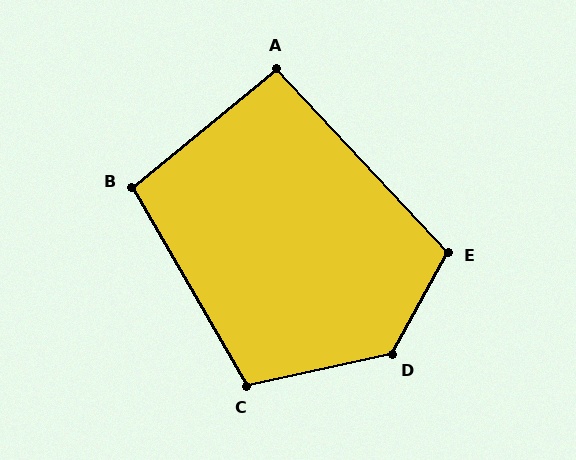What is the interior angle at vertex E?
Approximately 108 degrees (obtuse).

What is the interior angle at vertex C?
Approximately 107 degrees (obtuse).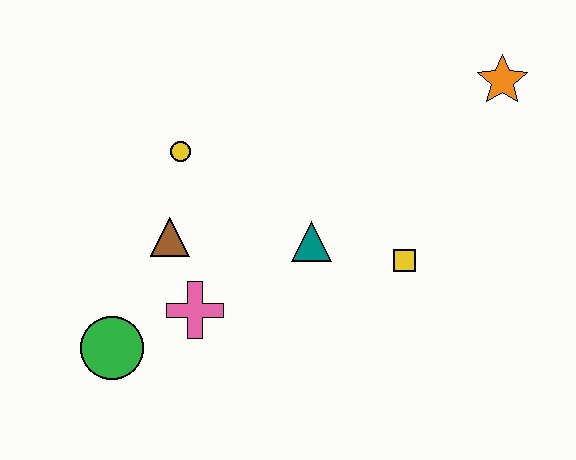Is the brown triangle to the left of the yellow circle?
Yes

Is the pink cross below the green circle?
No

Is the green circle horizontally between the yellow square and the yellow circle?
No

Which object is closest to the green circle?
The pink cross is closest to the green circle.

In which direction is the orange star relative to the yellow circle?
The orange star is to the right of the yellow circle.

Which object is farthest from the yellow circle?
The orange star is farthest from the yellow circle.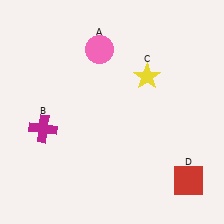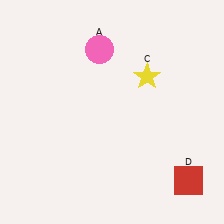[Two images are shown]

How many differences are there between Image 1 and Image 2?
There is 1 difference between the two images.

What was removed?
The magenta cross (B) was removed in Image 2.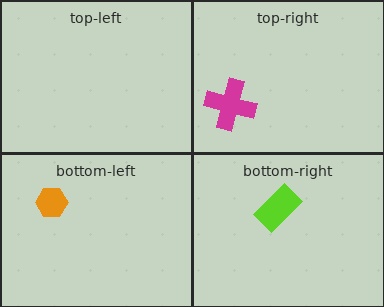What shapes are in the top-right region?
The magenta cross.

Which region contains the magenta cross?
The top-right region.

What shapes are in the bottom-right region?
The lime rectangle.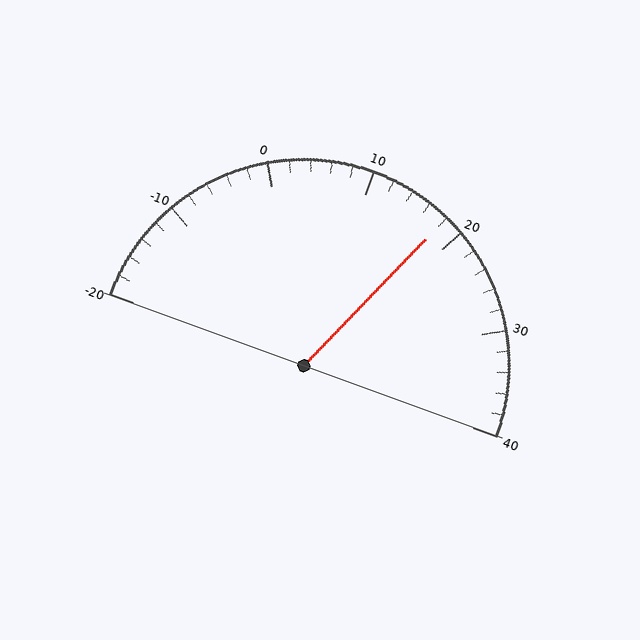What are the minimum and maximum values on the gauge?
The gauge ranges from -20 to 40.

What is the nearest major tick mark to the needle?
The nearest major tick mark is 20.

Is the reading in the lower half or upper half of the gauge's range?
The reading is in the upper half of the range (-20 to 40).